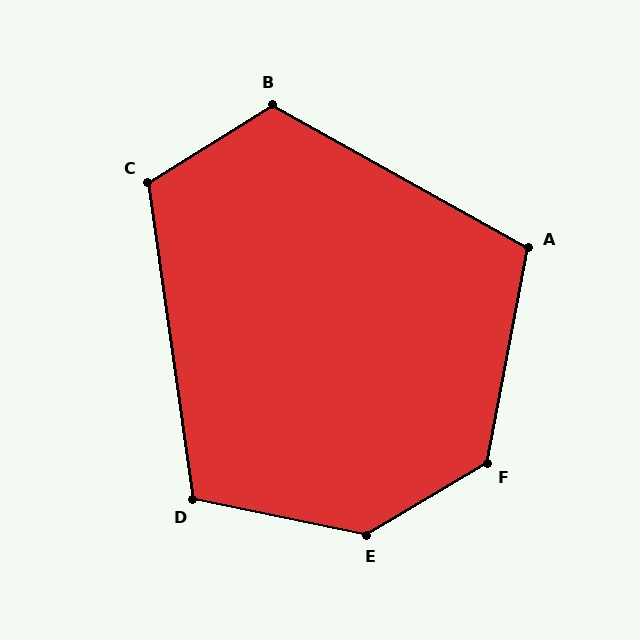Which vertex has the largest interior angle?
E, at approximately 138 degrees.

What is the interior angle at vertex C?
Approximately 114 degrees (obtuse).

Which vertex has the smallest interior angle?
A, at approximately 108 degrees.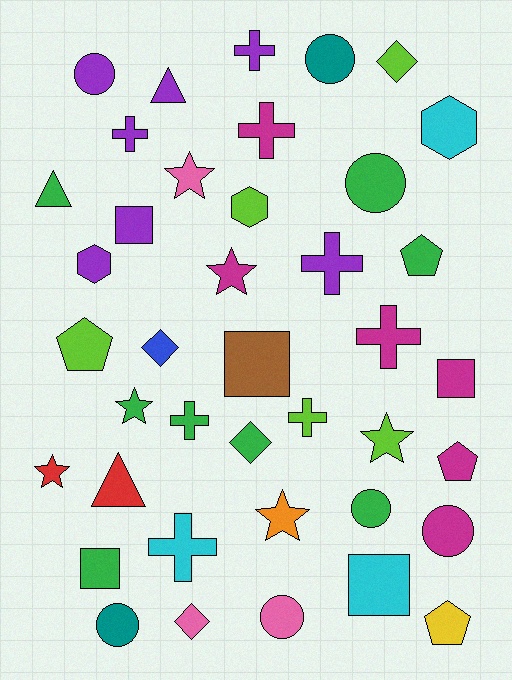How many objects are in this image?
There are 40 objects.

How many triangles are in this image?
There are 3 triangles.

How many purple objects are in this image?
There are 7 purple objects.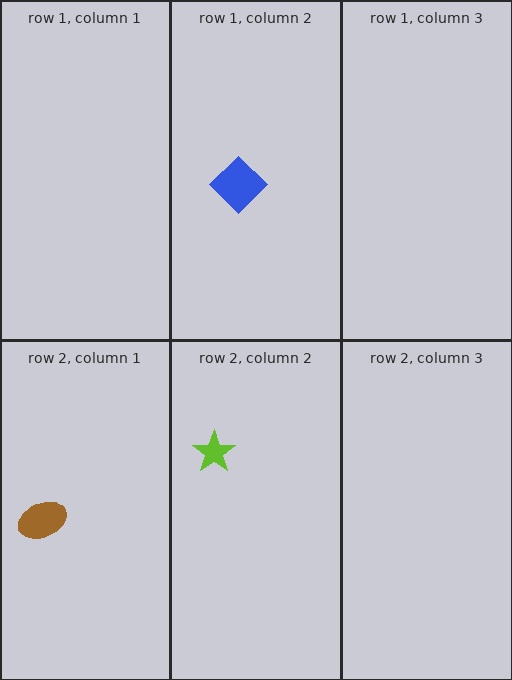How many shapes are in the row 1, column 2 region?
1.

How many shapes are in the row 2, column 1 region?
1.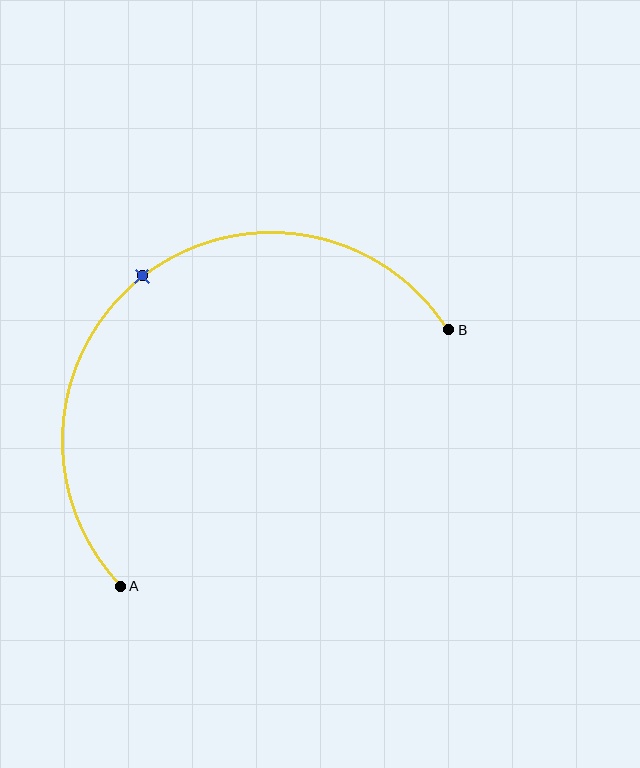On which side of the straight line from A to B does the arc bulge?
The arc bulges above and to the left of the straight line connecting A and B.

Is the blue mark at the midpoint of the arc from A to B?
Yes. The blue mark lies on the arc at equal arc-length from both A and B — it is the arc midpoint.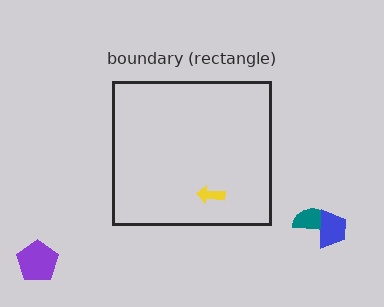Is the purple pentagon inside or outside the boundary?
Outside.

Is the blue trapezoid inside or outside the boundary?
Outside.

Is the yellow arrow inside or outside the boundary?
Inside.